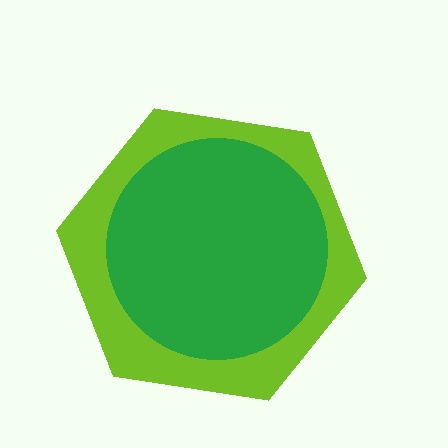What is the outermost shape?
The lime hexagon.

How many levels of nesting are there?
2.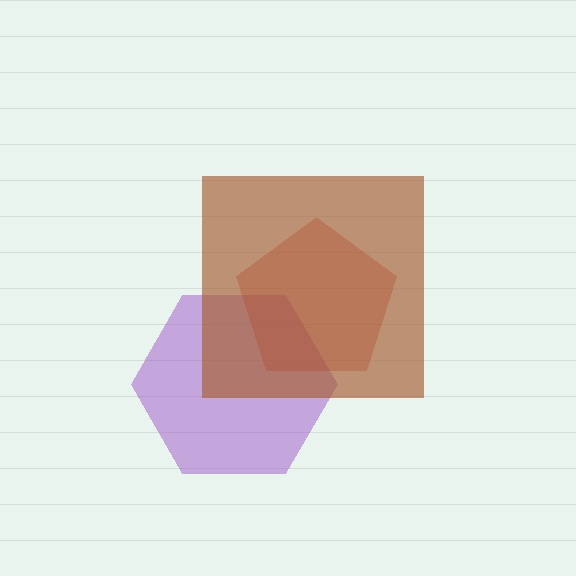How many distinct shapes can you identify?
There are 3 distinct shapes: a purple hexagon, a red pentagon, a brown square.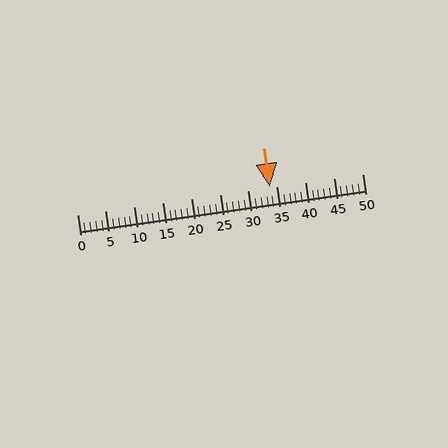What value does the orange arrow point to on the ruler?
The orange arrow points to approximately 34.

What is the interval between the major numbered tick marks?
The major tick marks are spaced 5 units apart.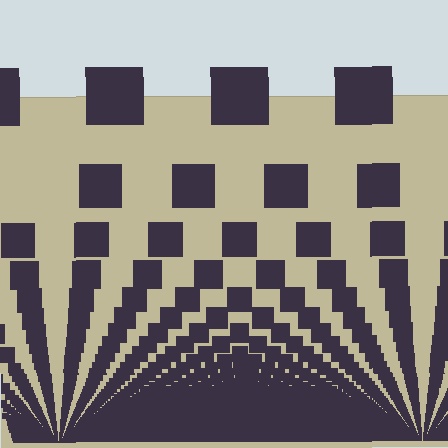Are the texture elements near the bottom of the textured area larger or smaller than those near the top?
Smaller. The gradient is inverted — elements near the bottom are smaller and denser.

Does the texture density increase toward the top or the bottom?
Density increases toward the bottom.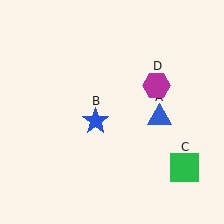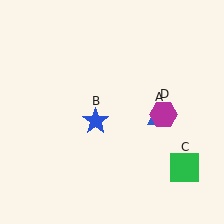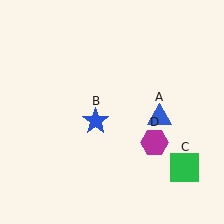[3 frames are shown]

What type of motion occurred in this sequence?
The magenta hexagon (object D) rotated clockwise around the center of the scene.